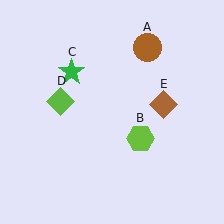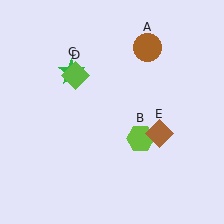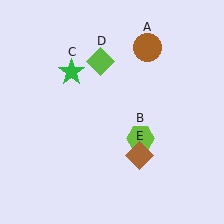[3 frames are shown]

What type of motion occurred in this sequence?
The lime diamond (object D), brown diamond (object E) rotated clockwise around the center of the scene.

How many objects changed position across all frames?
2 objects changed position: lime diamond (object D), brown diamond (object E).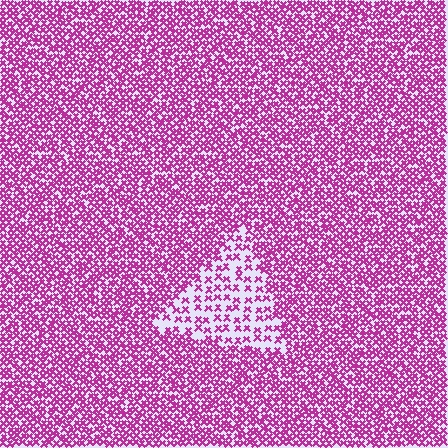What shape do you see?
I see a triangle.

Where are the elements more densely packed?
The elements are more densely packed outside the triangle boundary.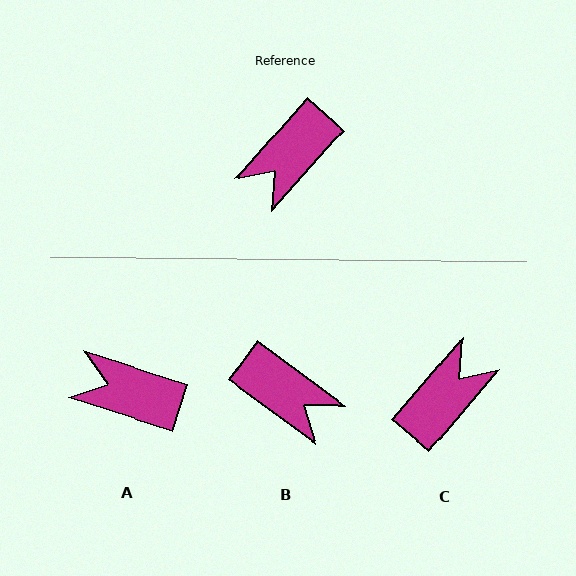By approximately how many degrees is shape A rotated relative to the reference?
Approximately 66 degrees clockwise.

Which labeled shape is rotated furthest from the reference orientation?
C, about 179 degrees away.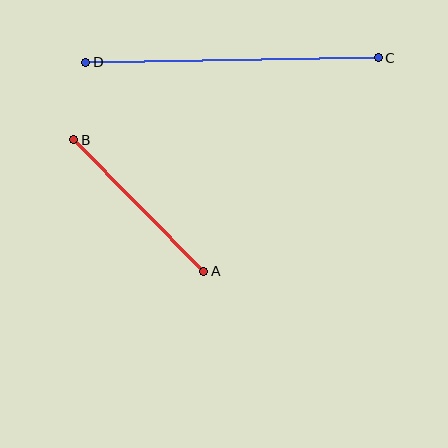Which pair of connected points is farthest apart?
Points C and D are farthest apart.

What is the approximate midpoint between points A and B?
The midpoint is at approximately (139, 206) pixels.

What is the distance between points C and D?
The distance is approximately 293 pixels.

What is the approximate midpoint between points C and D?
The midpoint is at approximately (232, 60) pixels.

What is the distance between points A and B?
The distance is approximately 185 pixels.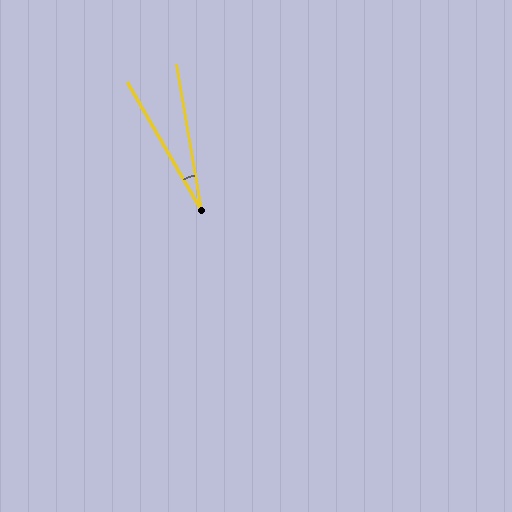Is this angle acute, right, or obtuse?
It is acute.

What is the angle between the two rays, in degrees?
Approximately 20 degrees.